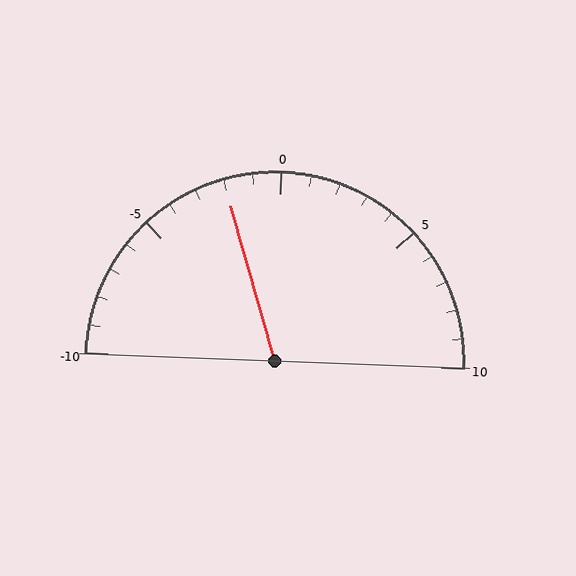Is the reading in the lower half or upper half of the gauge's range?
The reading is in the lower half of the range (-10 to 10).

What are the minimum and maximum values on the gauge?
The gauge ranges from -10 to 10.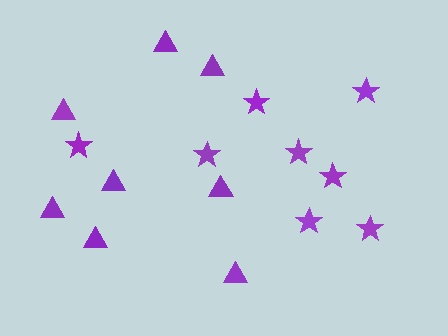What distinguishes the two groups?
There are 2 groups: one group of stars (8) and one group of triangles (8).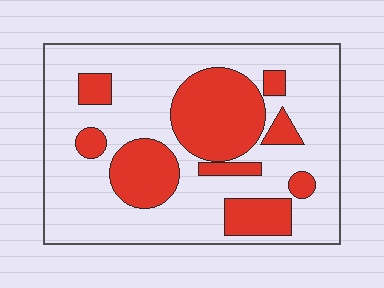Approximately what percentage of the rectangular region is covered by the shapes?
Approximately 30%.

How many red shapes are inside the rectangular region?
9.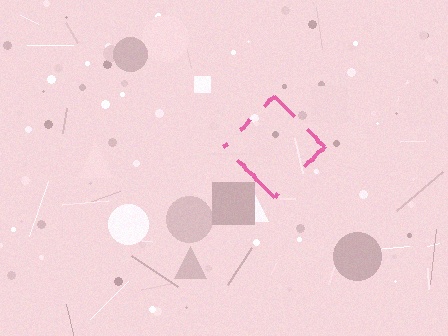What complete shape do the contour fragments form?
The contour fragments form a diamond.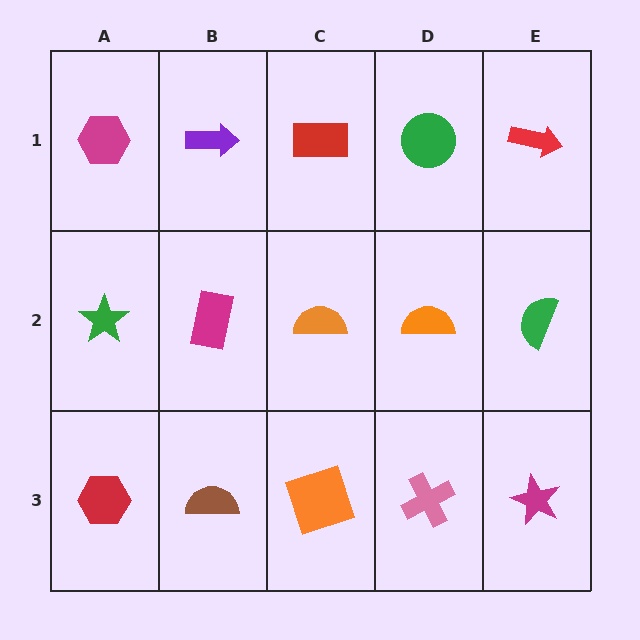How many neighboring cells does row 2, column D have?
4.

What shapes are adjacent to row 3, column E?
A green semicircle (row 2, column E), a pink cross (row 3, column D).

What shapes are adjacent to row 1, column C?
An orange semicircle (row 2, column C), a purple arrow (row 1, column B), a green circle (row 1, column D).